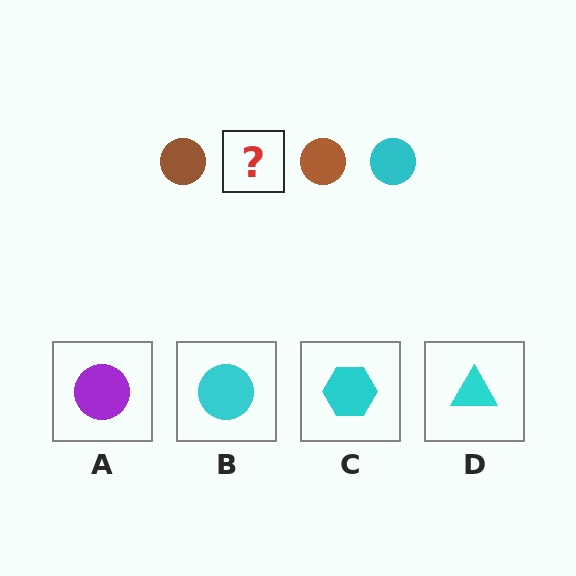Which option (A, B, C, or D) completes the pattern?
B.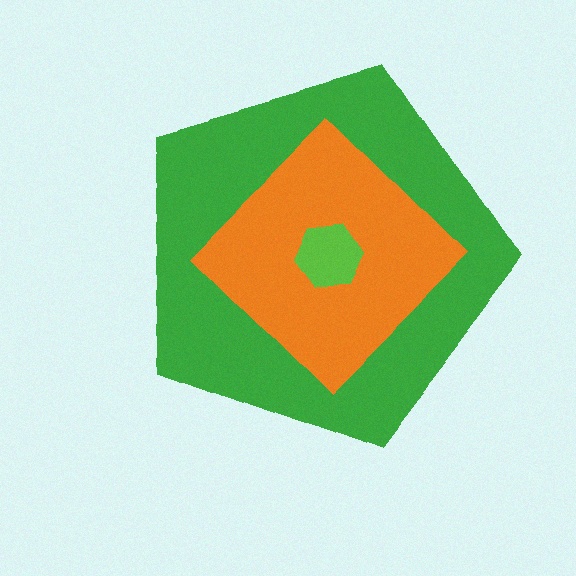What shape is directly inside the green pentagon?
The orange diamond.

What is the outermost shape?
The green pentagon.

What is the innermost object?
The lime hexagon.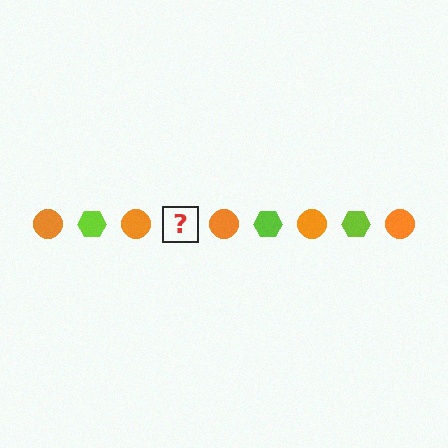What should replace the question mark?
The question mark should be replaced with a lime hexagon.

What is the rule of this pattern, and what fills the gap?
The rule is that the pattern alternates between orange circle and lime hexagon. The gap should be filled with a lime hexagon.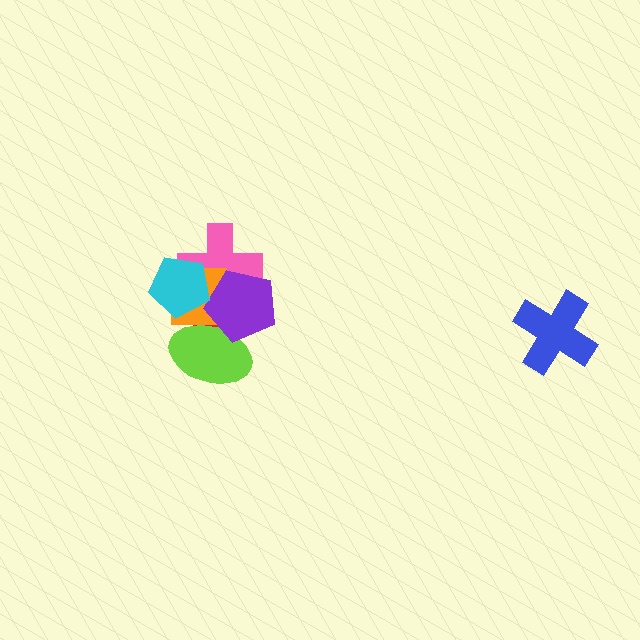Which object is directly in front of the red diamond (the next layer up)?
The lime ellipse is directly in front of the red diamond.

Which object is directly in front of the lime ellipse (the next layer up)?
The orange square is directly in front of the lime ellipse.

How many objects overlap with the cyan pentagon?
3 objects overlap with the cyan pentagon.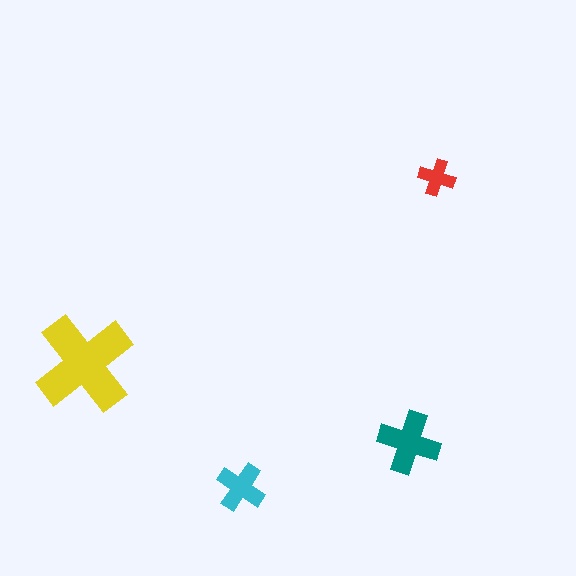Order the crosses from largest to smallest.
the yellow one, the teal one, the cyan one, the red one.